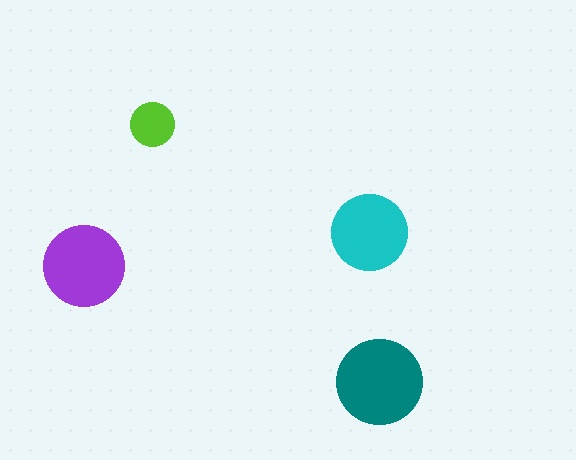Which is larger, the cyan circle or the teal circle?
The teal one.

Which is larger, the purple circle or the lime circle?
The purple one.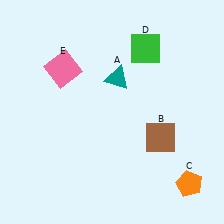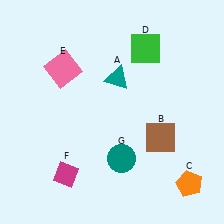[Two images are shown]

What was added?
A magenta diamond (F), a teal circle (G) were added in Image 2.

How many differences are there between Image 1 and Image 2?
There are 2 differences between the two images.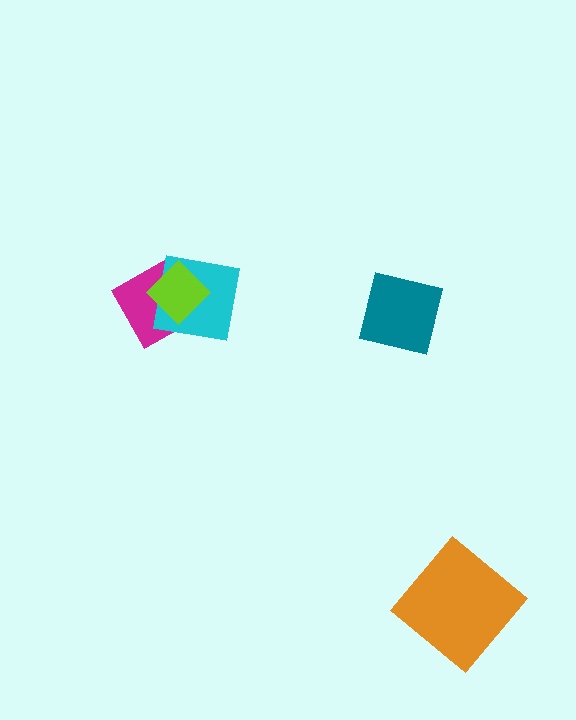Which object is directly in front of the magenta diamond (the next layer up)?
The cyan square is directly in front of the magenta diamond.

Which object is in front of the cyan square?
The lime diamond is in front of the cyan square.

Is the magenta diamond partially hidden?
Yes, it is partially covered by another shape.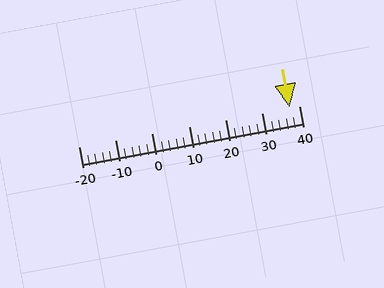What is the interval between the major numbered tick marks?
The major tick marks are spaced 10 units apart.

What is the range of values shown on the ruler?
The ruler shows values from -20 to 40.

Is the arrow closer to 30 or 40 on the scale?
The arrow is closer to 40.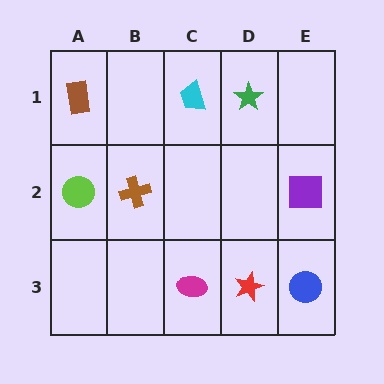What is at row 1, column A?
A brown rectangle.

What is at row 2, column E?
A purple square.